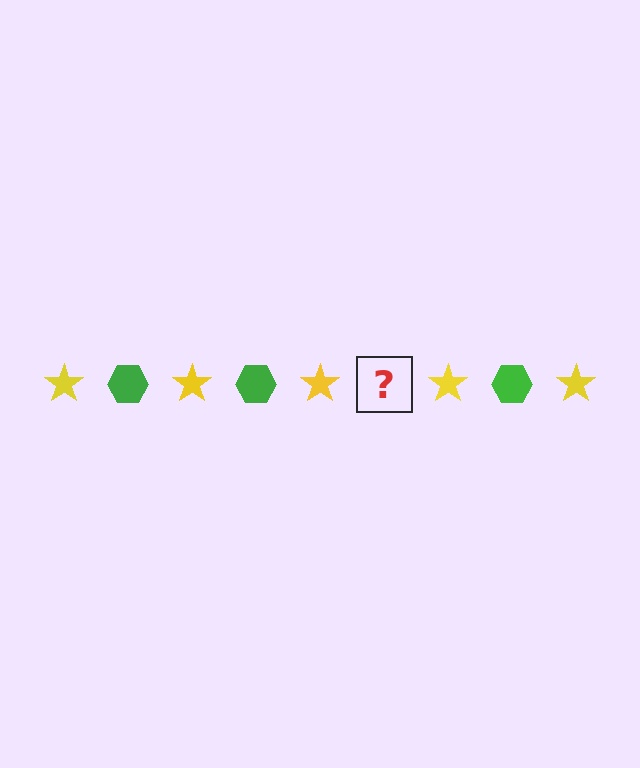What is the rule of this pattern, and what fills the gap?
The rule is that the pattern alternates between yellow star and green hexagon. The gap should be filled with a green hexagon.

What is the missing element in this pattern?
The missing element is a green hexagon.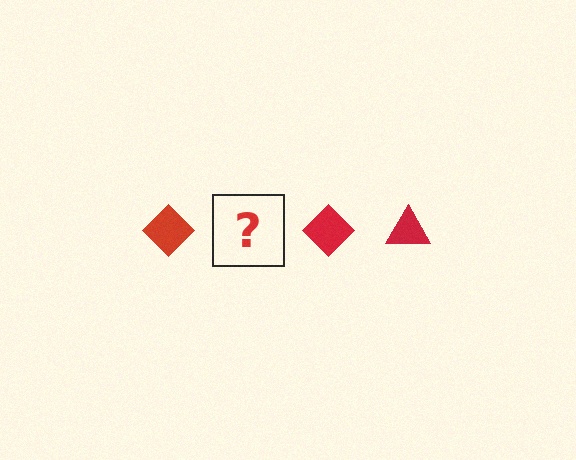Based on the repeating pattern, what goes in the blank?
The blank should be a red triangle.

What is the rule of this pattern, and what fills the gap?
The rule is that the pattern cycles through diamond, triangle shapes in red. The gap should be filled with a red triangle.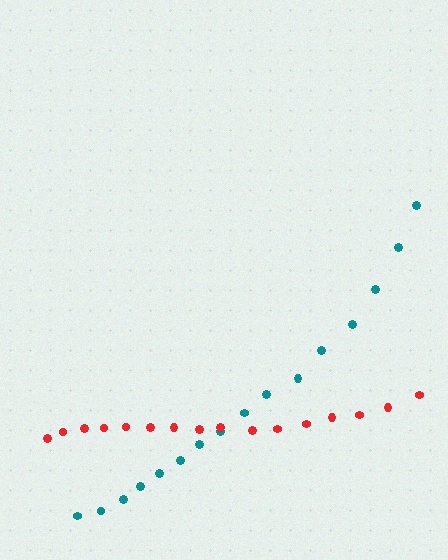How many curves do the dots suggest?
There are 2 distinct paths.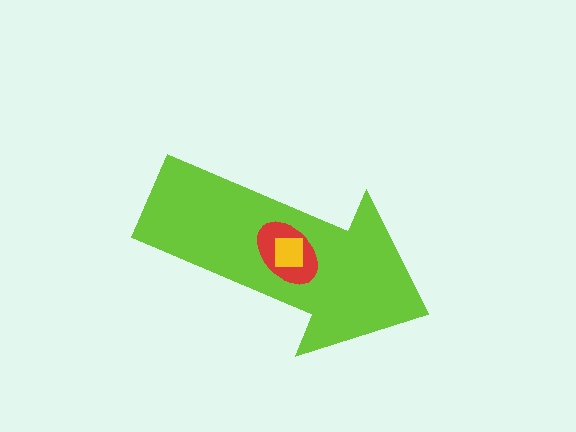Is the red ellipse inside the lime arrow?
Yes.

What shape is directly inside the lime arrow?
The red ellipse.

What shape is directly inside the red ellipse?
The yellow square.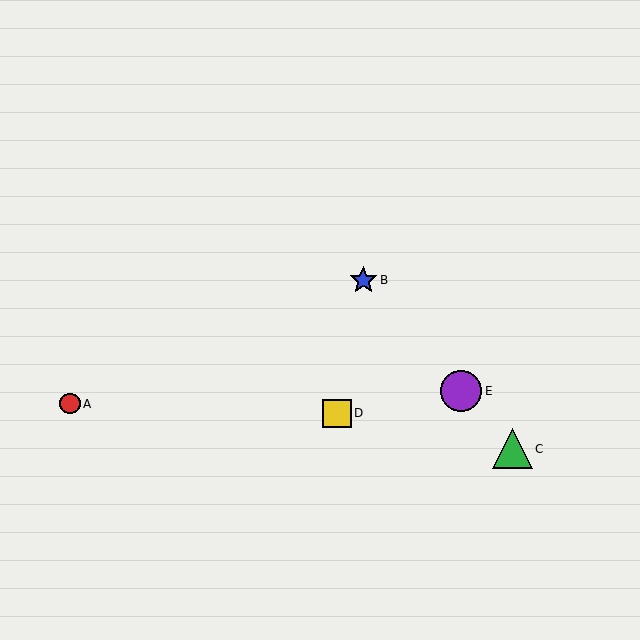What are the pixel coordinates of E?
Object E is at (461, 391).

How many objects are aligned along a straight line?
3 objects (B, C, E) are aligned along a straight line.